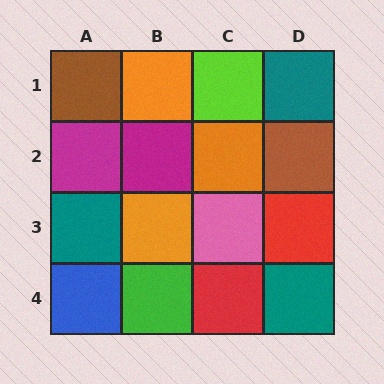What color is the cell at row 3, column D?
Red.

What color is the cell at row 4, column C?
Red.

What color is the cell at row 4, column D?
Teal.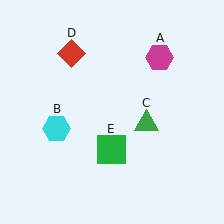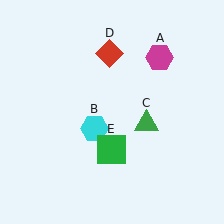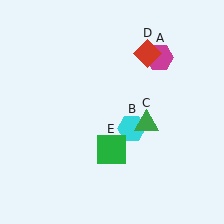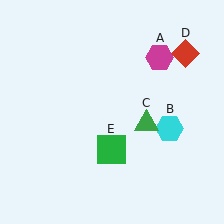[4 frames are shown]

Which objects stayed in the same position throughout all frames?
Magenta hexagon (object A) and green triangle (object C) and green square (object E) remained stationary.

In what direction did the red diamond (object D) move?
The red diamond (object D) moved right.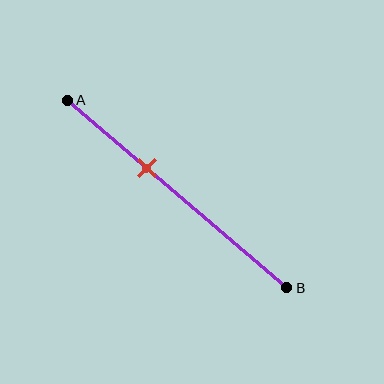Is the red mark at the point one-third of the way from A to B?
Yes, the mark is approximately at the one-third point.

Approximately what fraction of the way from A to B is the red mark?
The red mark is approximately 35% of the way from A to B.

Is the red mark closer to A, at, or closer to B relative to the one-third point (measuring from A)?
The red mark is approximately at the one-third point of segment AB.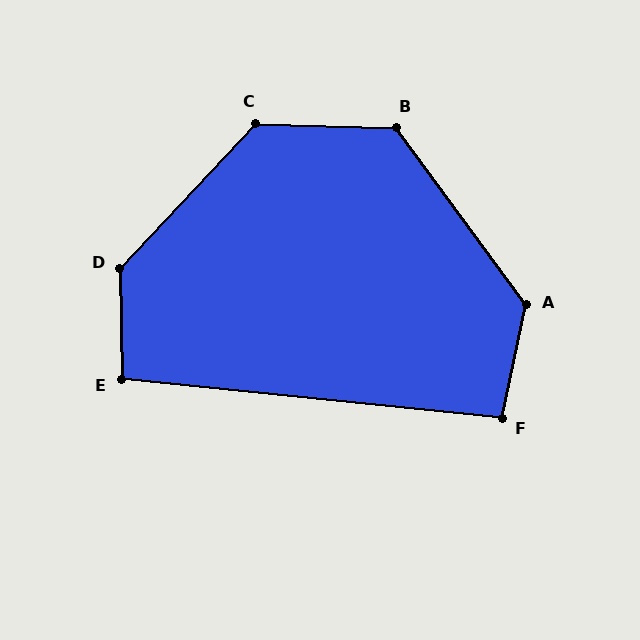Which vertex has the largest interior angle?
D, at approximately 136 degrees.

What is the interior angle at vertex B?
Approximately 128 degrees (obtuse).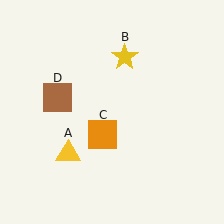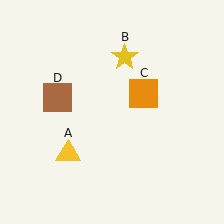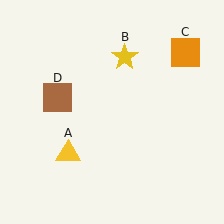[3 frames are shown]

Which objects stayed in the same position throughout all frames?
Yellow triangle (object A) and yellow star (object B) and brown square (object D) remained stationary.